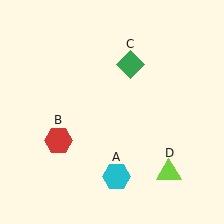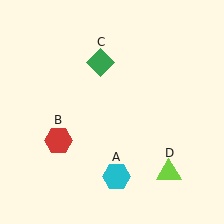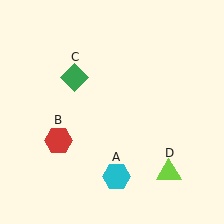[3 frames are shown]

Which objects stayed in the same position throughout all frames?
Cyan hexagon (object A) and red hexagon (object B) and lime triangle (object D) remained stationary.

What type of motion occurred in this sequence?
The green diamond (object C) rotated counterclockwise around the center of the scene.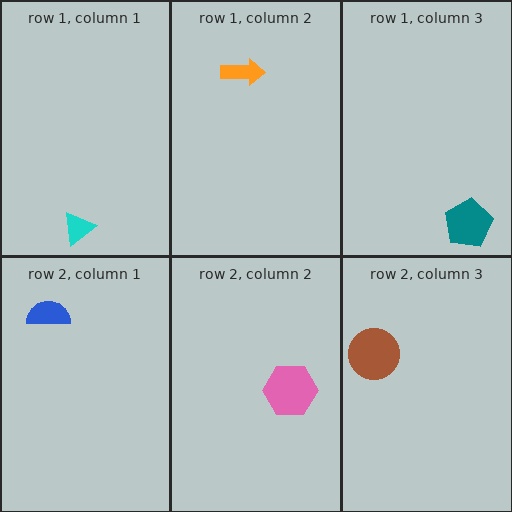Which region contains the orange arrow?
The row 1, column 2 region.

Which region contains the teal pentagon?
The row 1, column 3 region.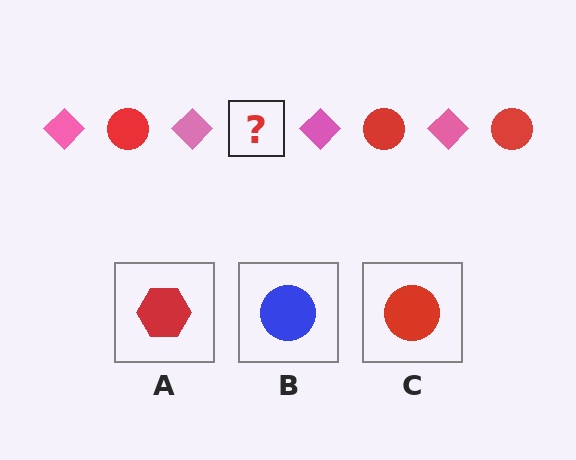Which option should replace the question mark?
Option C.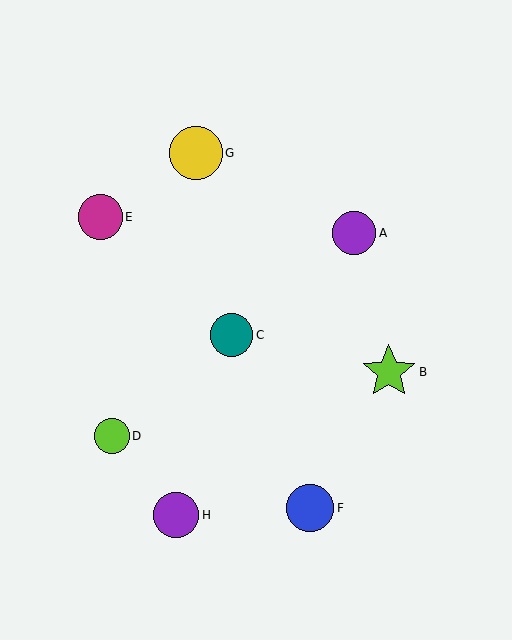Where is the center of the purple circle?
The center of the purple circle is at (354, 233).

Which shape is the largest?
The lime star (labeled B) is the largest.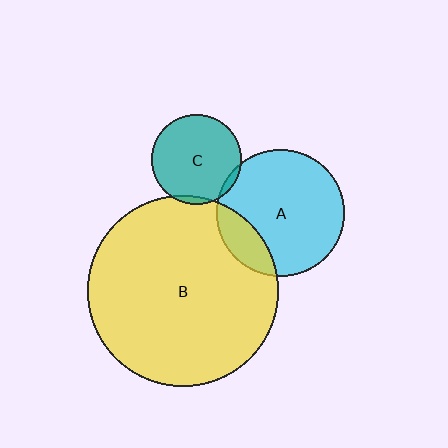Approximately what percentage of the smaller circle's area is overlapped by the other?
Approximately 20%.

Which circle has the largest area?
Circle B (yellow).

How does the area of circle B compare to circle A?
Approximately 2.2 times.